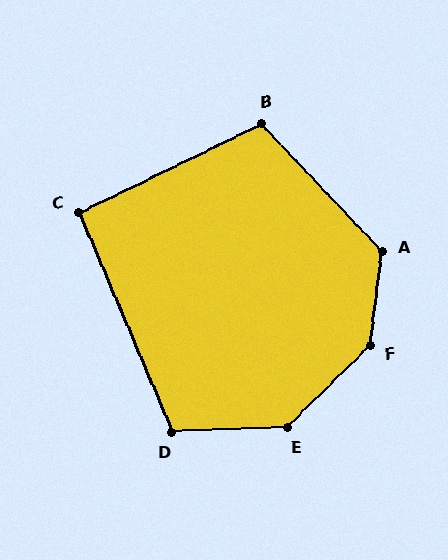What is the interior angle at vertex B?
Approximately 107 degrees (obtuse).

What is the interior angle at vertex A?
Approximately 130 degrees (obtuse).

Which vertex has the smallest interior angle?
C, at approximately 93 degrees.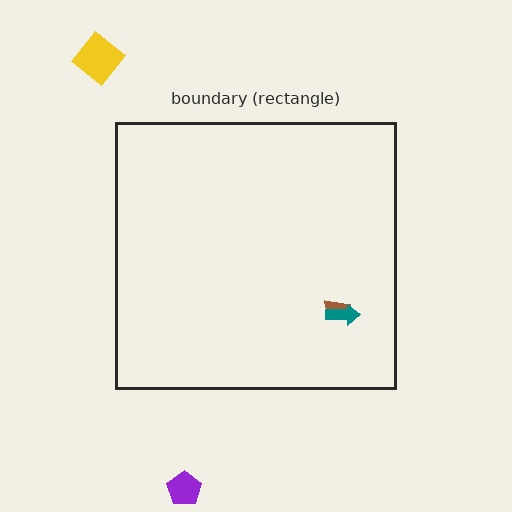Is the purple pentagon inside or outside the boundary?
Outside.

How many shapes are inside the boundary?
2 inside, 2 outside.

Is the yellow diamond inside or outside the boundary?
Outside.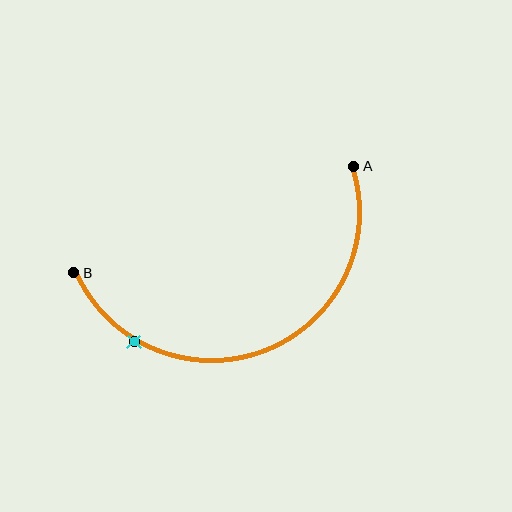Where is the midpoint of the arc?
The arc midpoint is the point on the curve farthest from the straight line joining A and B. It sits below that line.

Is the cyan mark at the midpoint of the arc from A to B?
No. The cyan mark lies on the arc but is closer to endpoint B. The arc midpoint would be at the point on the curve equidistant along the arc from both A and B.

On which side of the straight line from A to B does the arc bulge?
The arc bulges below the straight line connecting A and B.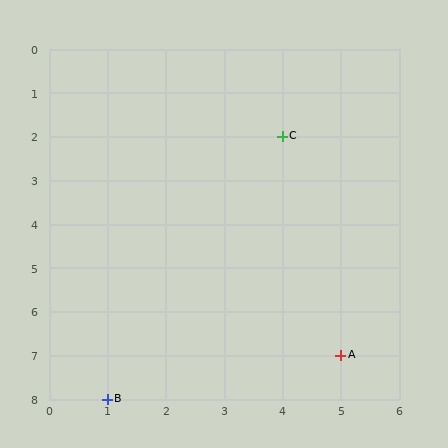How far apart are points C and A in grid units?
Points C and A are 1 column and 5 rows apart (about 5.1 grid units diagonally).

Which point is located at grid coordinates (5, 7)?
Point A is at (5, 7).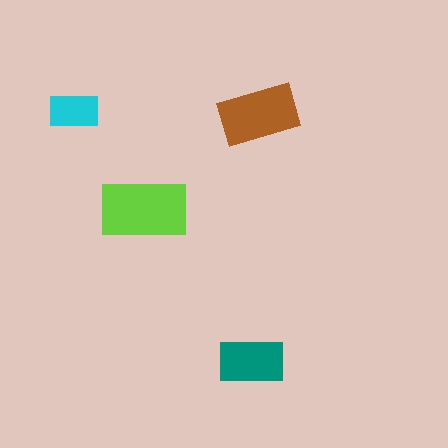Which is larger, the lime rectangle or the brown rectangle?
The lime one.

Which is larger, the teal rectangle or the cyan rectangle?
The teal one.